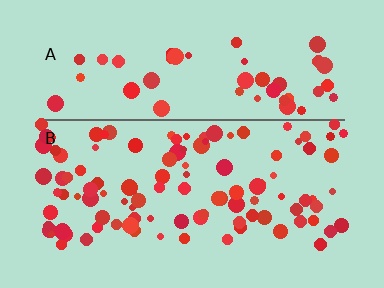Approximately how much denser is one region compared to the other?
Approximately 2.0× — region B over region A.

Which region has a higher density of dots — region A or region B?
B (the bottom).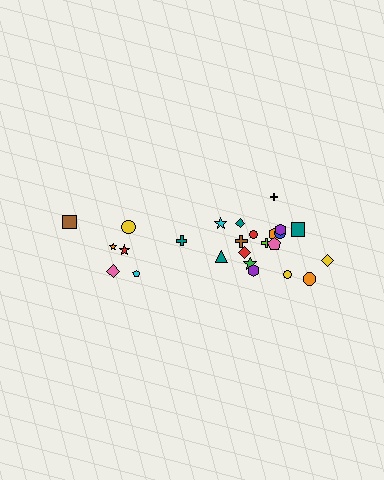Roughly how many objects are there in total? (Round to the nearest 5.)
Roughly 25 objects in total.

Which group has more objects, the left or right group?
The right group.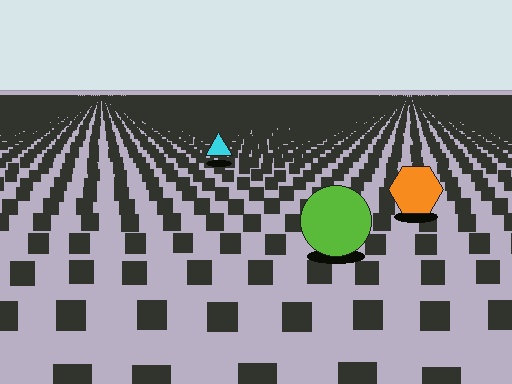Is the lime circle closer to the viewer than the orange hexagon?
Yes. The lime circle is closer — you can tell from the texture gradient: the ground texture is coarser near it.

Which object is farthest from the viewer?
The cyan triangle is farthest from the viewer. It appears smaller and the ground texture around it is denser.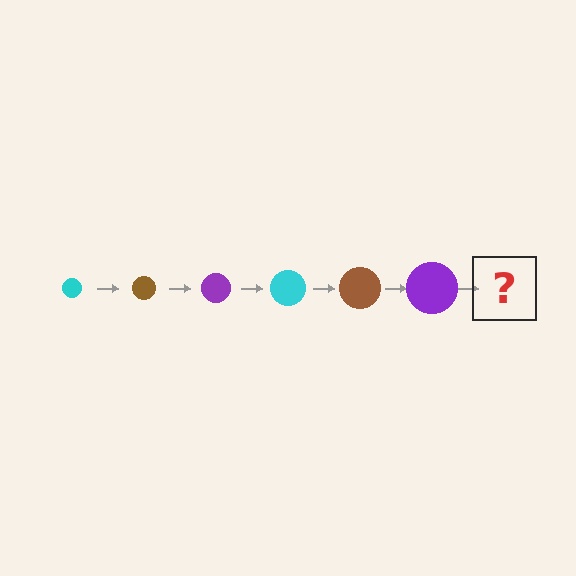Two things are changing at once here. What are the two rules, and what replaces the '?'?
The two rules are that the circle grows larger each step and the color cycles through cyan, brown, and purple. The '?' should be a cyan circle, larger than the previous one.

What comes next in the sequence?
The next element should be a cyan circle, larger than the previous one.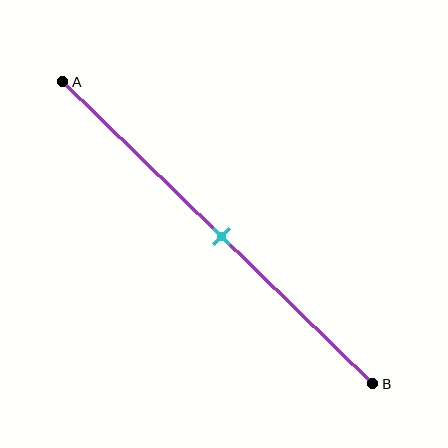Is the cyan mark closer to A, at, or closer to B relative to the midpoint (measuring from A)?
The cyan mark is approximately at the midpoint of segment AB.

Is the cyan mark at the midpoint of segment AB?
Yes, the mark is approximately at the midpoint.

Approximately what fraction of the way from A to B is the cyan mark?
The cyan mark is approximately 50% of the way from A to B.